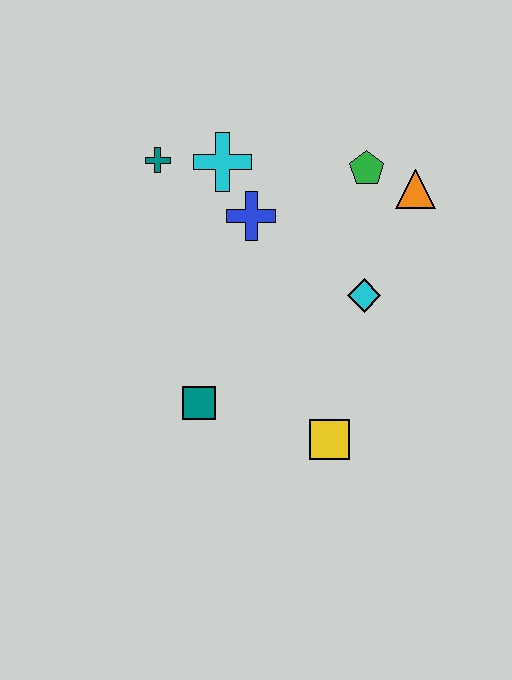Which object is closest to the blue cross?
The cyan cross is closest to the blue cross.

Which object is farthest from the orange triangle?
The teal square is farthest from the orange triangle.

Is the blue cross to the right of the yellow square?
No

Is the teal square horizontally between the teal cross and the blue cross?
Yes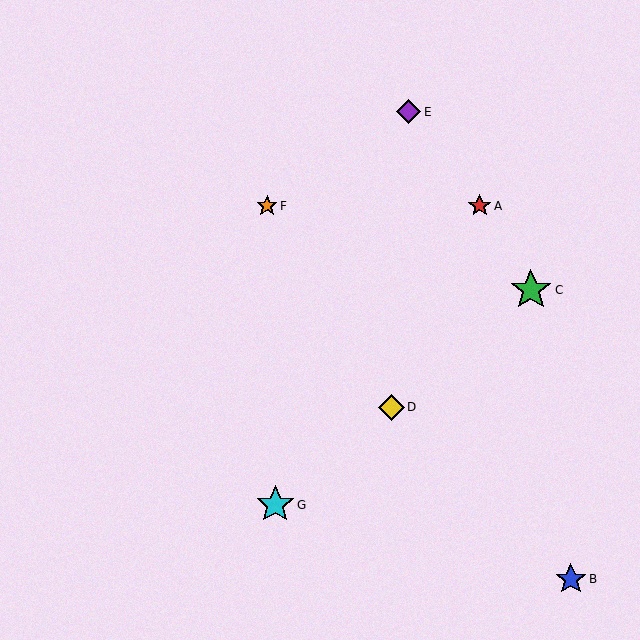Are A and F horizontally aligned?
Yes, both are at y≈206.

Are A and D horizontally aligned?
No, A is at y≈206 and D is at y≈407.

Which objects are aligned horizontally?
Objects A, F are aligned horizontally.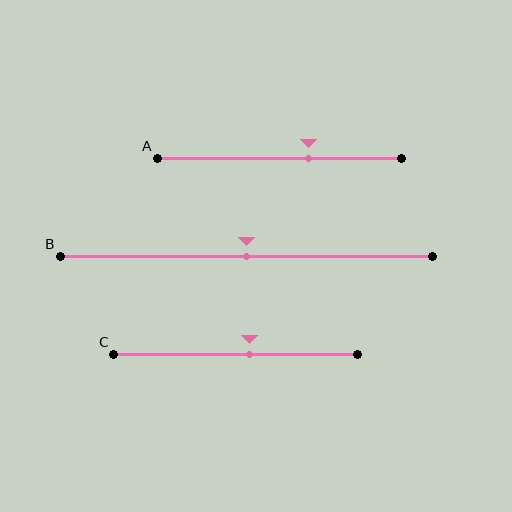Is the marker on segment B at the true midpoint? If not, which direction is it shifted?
Yes, the marker on segment B is at the true midpoint.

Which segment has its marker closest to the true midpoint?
Segment B has its marker closest to the true midpoint.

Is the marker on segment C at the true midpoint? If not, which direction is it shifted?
No, the marker on segment C is shifted to the right by about 6% of the segment length.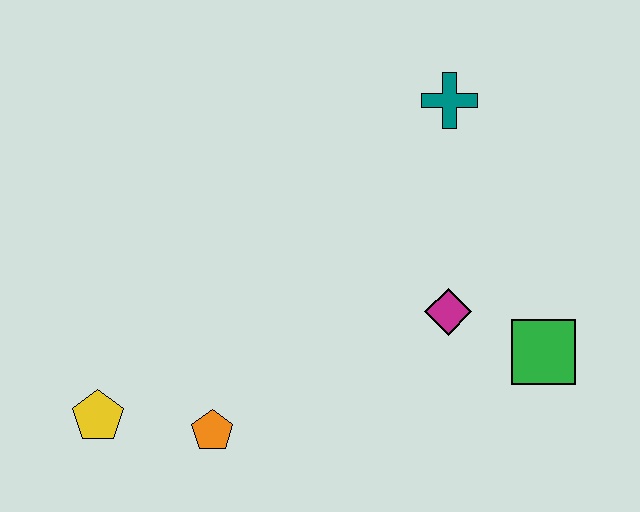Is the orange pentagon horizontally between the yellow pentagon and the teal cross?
Yes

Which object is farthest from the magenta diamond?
The yellow pentagon is farthest from the magenta diamond.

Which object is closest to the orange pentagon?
The yellow pentagon is closest to the orange pentagon.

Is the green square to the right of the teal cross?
Yes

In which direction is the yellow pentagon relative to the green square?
The yellow pentagon is to the left of the green square.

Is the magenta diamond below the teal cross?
Yes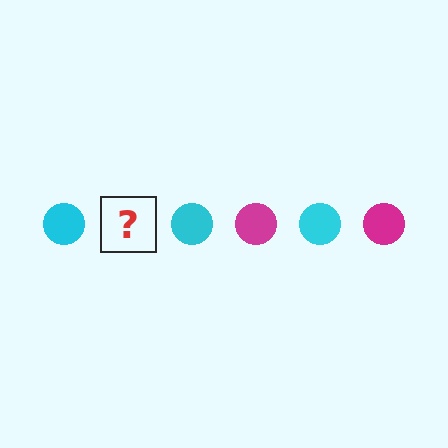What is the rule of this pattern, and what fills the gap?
The rule is that the pattern cycles through cyan, magenta circles. The gap should be filled with a magenta circle.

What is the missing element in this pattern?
The missing element is a magenta circle.